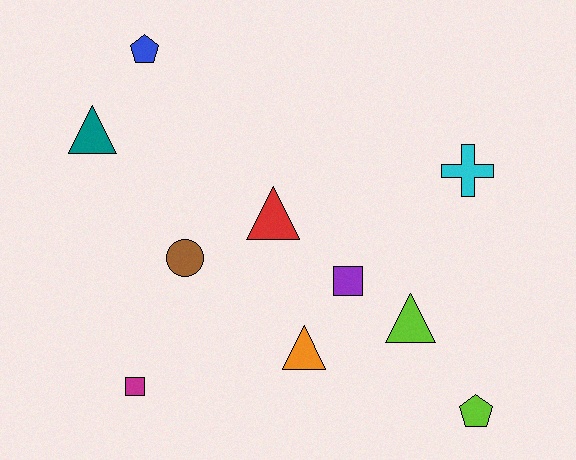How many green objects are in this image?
There are no green objects.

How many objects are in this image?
There are 10 objects.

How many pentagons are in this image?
There are 2 pentagons.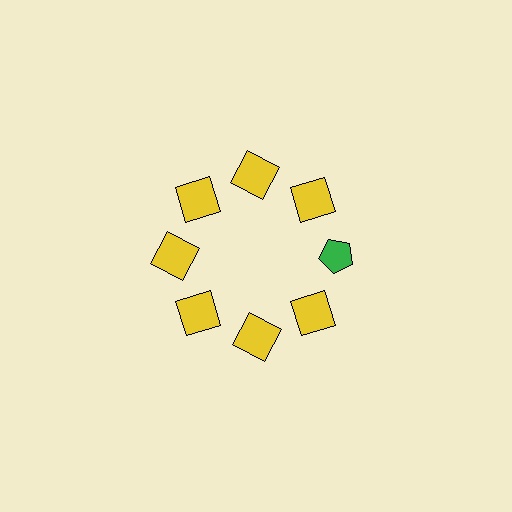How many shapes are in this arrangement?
There are 8 shapes arranged in a ring pattern.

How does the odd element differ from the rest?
It differs in both color (green instead of yellow) and shape (pentagon instead of square).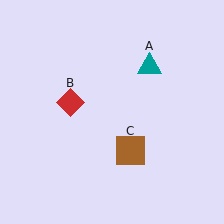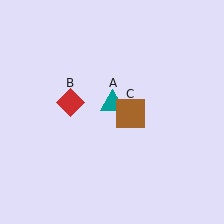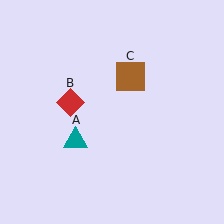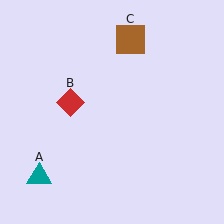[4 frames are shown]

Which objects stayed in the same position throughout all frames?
Red diamond (object B) remained stationary.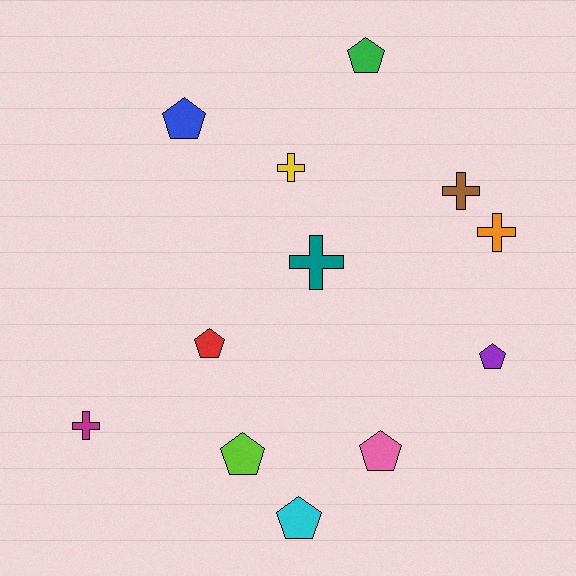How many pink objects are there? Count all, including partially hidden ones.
There is 1 pink object.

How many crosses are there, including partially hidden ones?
There are 5 crosses.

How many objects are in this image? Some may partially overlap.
There are 12 objects.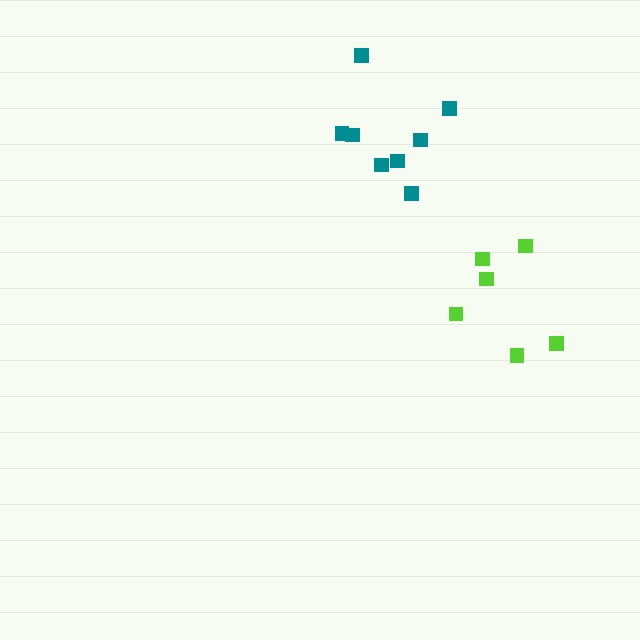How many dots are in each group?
Group 1: 6 dots, Group 2: 8 dots (14 total).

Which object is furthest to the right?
The lime cluster is rightmost.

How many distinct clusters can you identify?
There are 2 distinct clusters.